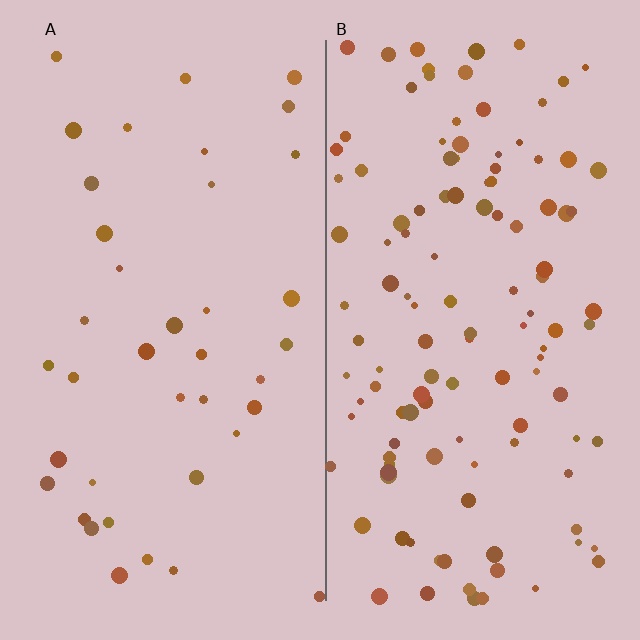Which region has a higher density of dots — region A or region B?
B (the right).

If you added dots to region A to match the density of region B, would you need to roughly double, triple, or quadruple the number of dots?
Approximately triple.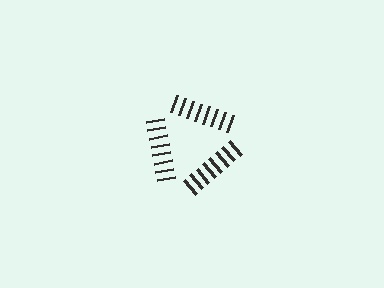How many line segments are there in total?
24 — 8 along each of the 3 edges.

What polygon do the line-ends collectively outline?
An illusory triangle — the line segments terminate on its edges but no continuous stroke is drawn.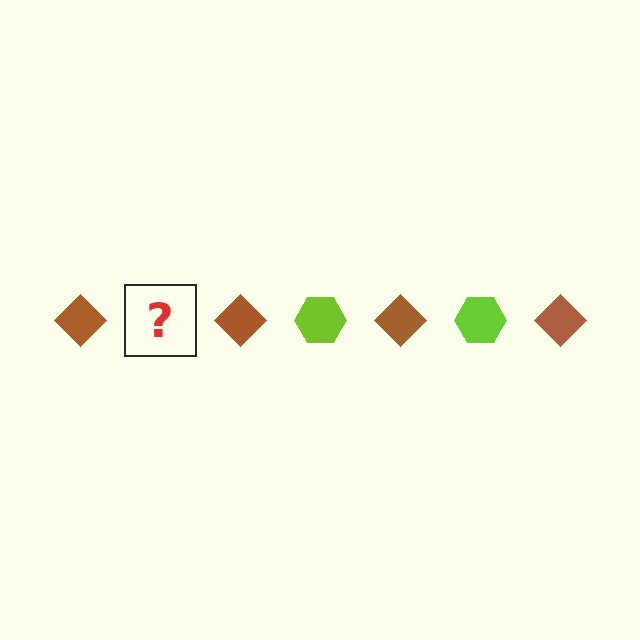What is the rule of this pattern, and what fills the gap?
The rule is that the pattern alternates between brown diamond and lime hexagon. The gap should be filled with a lime hexagon.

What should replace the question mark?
The question mark should be replaced with a lime hexagon.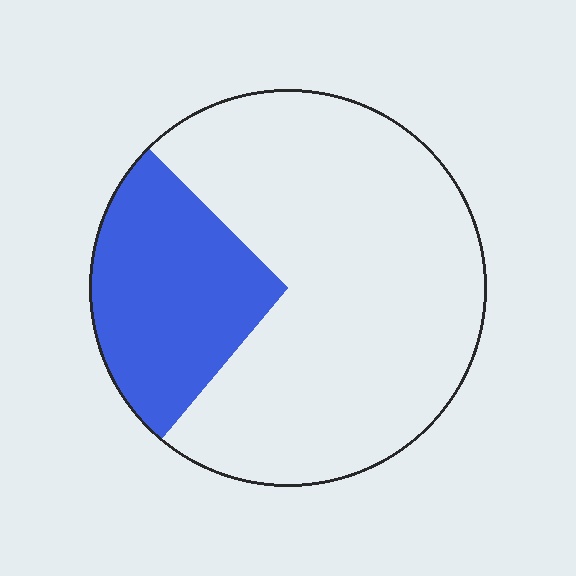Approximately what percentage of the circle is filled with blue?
Approximately 25%.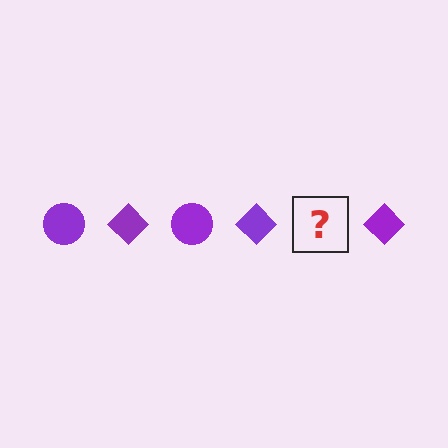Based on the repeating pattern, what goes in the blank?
The blank should be a purple circle.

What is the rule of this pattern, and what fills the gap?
The rule is that the pattern cycles through circle, diamond shapes in purple. The gap should be filled with a purple circle.